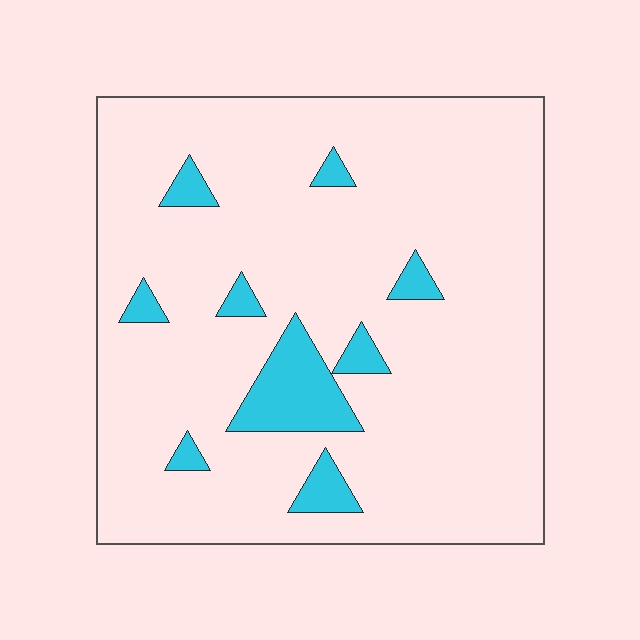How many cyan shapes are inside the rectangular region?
9.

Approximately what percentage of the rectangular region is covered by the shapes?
Approximately 10%.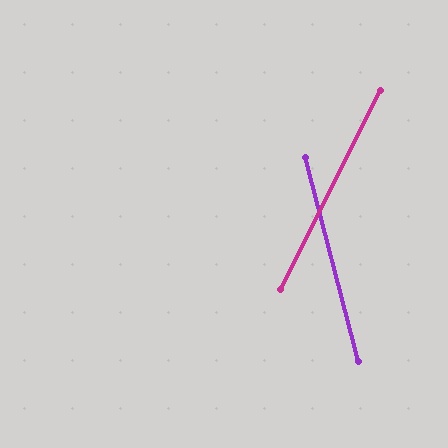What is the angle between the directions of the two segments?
Approximately 41 degrees.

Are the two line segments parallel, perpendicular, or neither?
Neither parallel nor perpendicular — they differ by about 41°.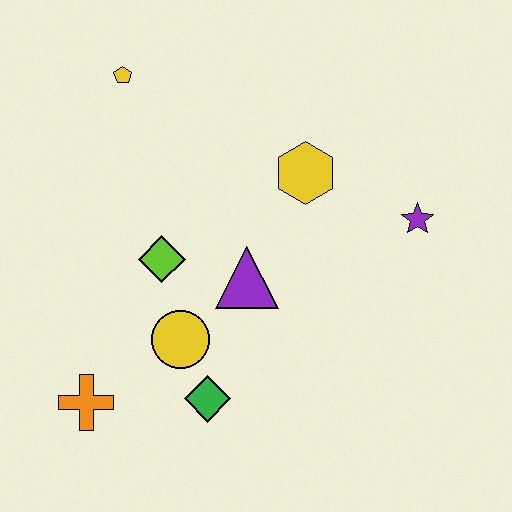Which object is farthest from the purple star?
The orange cross is farthest from the purple star.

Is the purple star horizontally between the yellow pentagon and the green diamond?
No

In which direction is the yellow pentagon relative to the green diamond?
The yellow pentagon is above the green diamond.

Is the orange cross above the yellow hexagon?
No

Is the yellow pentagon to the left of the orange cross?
No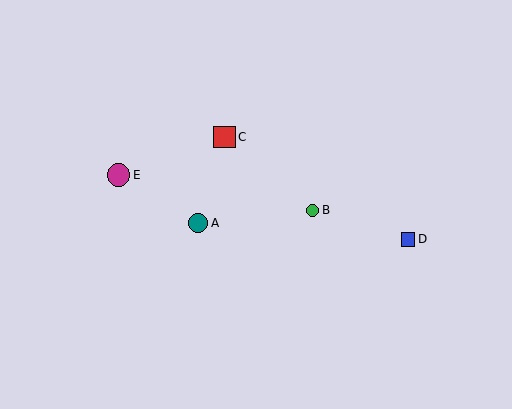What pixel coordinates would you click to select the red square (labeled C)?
Click at (225, 137) to select the red square C.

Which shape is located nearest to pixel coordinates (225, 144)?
The red square (labeled C) at (225, 137) is nearest to that location.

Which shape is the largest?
The magenta circle (labeled E) is the largest.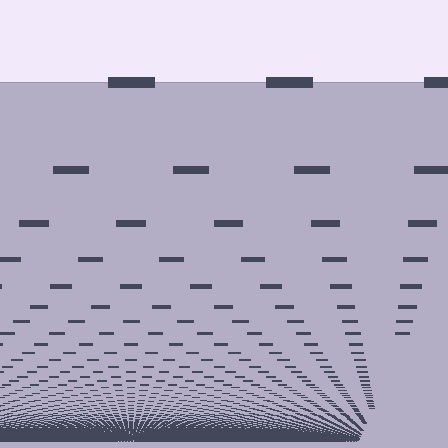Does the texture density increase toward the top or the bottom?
Density increases toward the bottom.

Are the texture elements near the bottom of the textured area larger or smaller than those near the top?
Smaller. The gradient is inverted — elements near the bottom are smaller and denser.